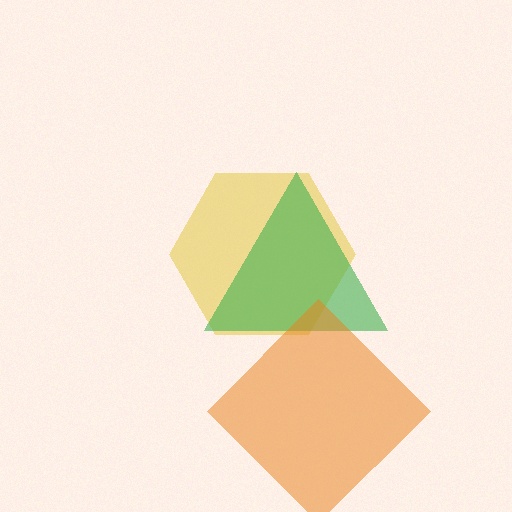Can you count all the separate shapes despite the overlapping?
Yes, there are 3 separate shapes.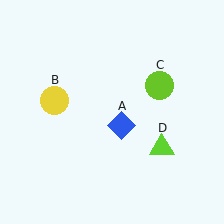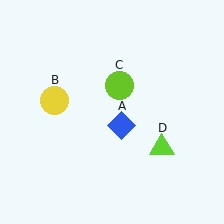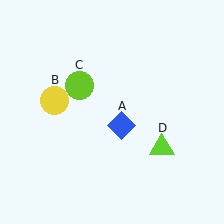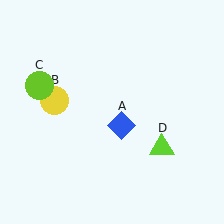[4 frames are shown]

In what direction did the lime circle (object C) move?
The lime circle (object C) moved left.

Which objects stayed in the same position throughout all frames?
Blue diamond (object A) and yellow circle (object B) and lime triangle (object D) remained stationary.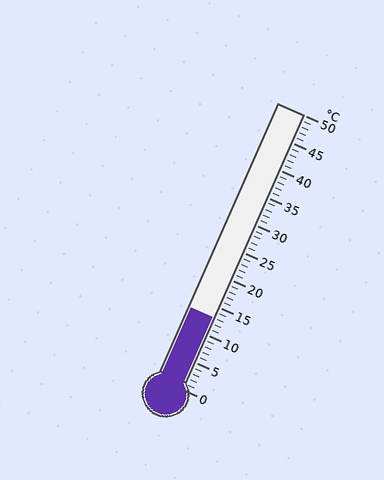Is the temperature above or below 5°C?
The temperature is above 5°C.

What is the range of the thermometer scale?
The thermometer scale ranges from 0°C to 50°C.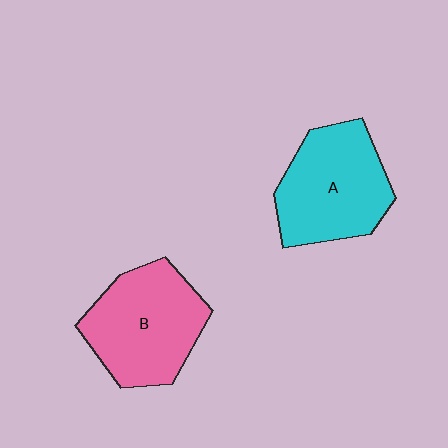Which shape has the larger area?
Shape B (pink).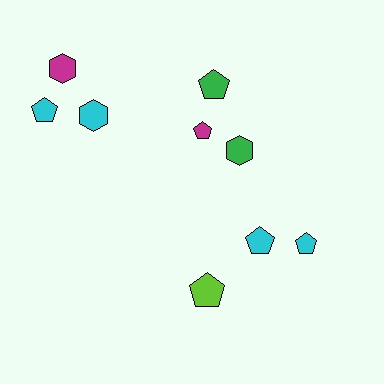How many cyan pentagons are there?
There are 3 cyan pentagons.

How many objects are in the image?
There are 9 objects.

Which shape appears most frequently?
Pentagon, with 6 objects.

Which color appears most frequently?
Cyan, with 4 objects.